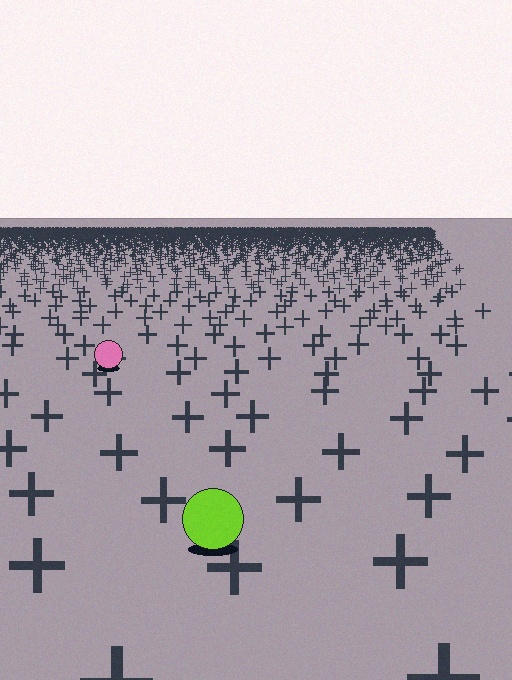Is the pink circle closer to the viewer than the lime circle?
No. The lime circle is closer — you can tell from the texture gradient: the ground texture is coarser near it.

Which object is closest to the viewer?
The lime circle is closest. The texture marks near it are larger and more spread out.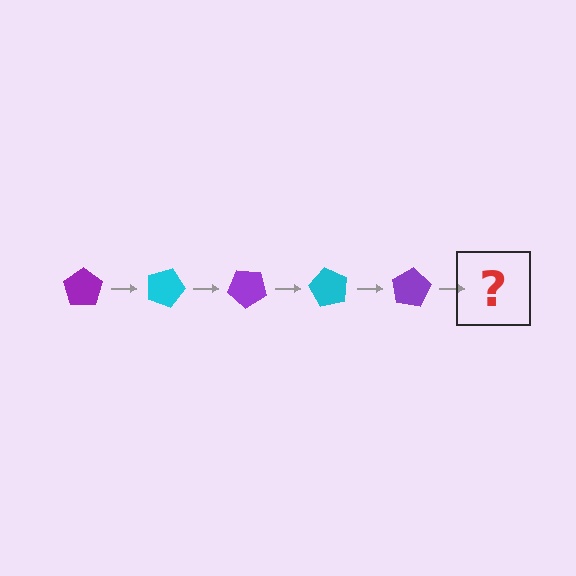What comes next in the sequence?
The next element should be a cyan pentagon, rotated 100 degrees from the start.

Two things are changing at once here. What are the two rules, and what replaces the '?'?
The two rules are that it rotates 20 degrees each step and the color cycles through purple and cyan. The '?' should be a cyan pentagon, rotated 100 degrees from the start.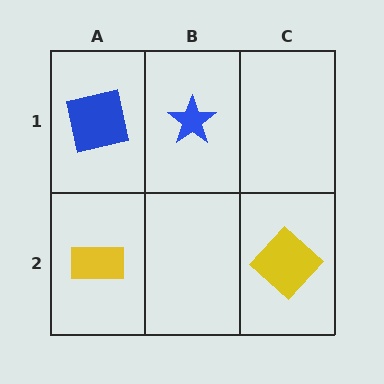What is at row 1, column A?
A blue square.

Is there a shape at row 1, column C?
No, that cell is empty.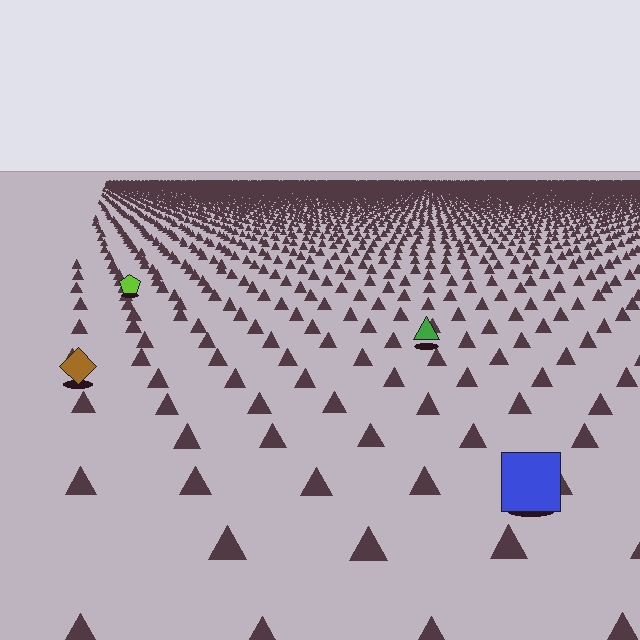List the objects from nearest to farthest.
From nearest to farthest: the blue square, the brown diamond, the green triangle, the lime pentagon.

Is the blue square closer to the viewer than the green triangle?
Yes. The blue square is closer — you can tell from the texture gradient: the ground texture is coarser near it.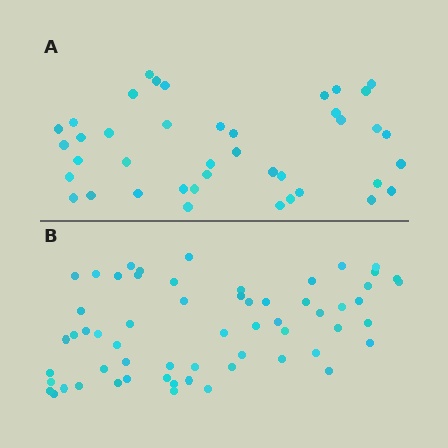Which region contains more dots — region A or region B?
Region B (the bottom region) has more dots.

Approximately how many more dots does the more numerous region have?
Region B has approximately 20 more dots than region A.